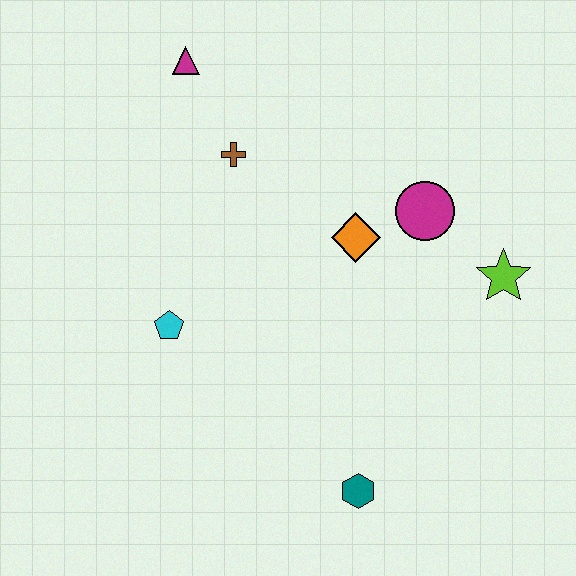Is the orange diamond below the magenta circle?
Yes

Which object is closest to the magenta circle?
The orange diamond is closest to the magenta circle.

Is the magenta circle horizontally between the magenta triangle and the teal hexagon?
No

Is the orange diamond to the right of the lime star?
No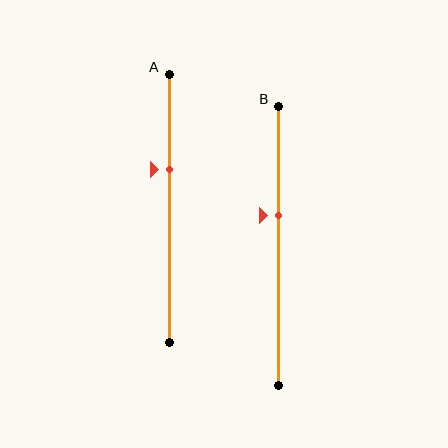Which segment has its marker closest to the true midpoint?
Segment B has its marker closest to the true midpoint.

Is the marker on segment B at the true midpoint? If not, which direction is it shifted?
No, the marker on segment B is shifted upward by about 11% of the segment length.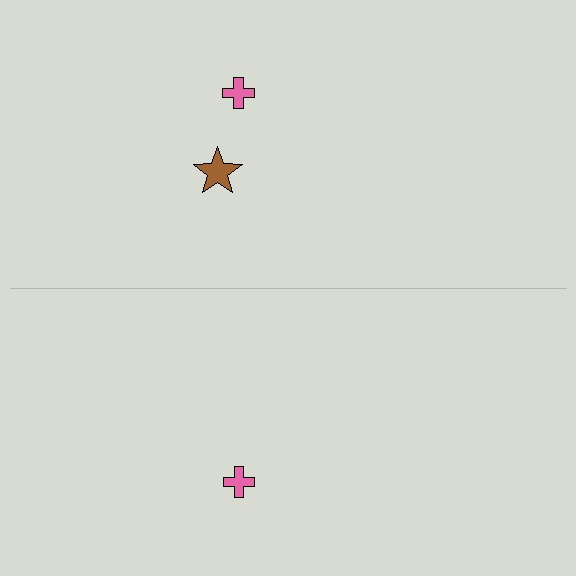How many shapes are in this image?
There are 3 shapes in this image.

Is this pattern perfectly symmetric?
No, the pattern is not perfectly symmetric. A brown star is missing from the bottom side.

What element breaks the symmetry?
A brown star is missing from the bottom side.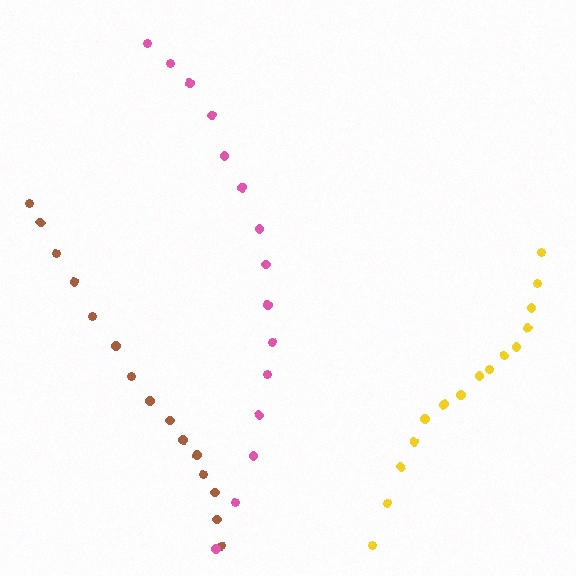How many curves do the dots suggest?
There are 3 distinct paths.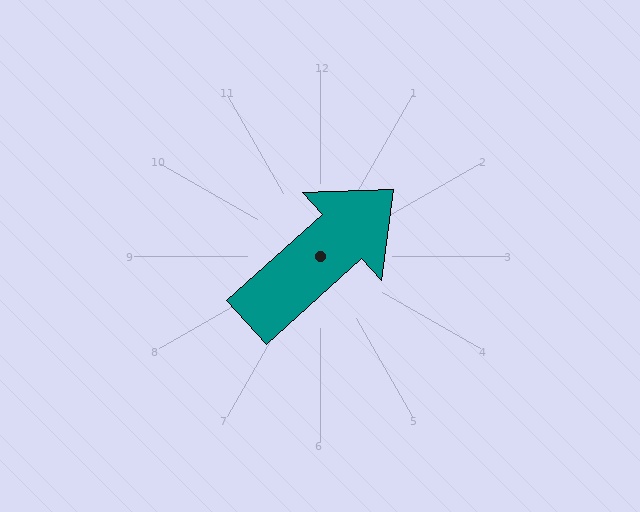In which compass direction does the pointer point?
Northeast.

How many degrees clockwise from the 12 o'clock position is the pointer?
Approximately 48 degrees.